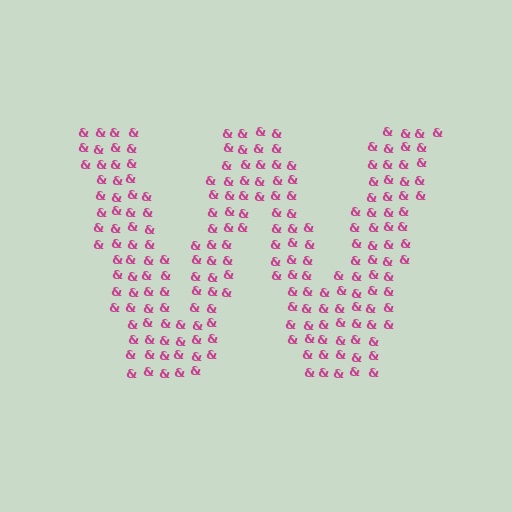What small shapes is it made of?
It is made of small ampersands.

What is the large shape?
The large shape is the letter W.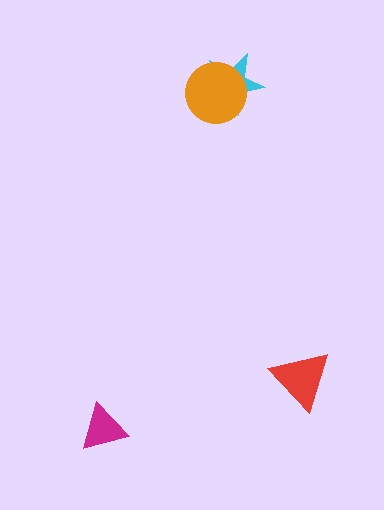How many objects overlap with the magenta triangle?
0 objects overlap with the magenta triangle.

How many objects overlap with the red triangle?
0 objects overlap with the red triangle.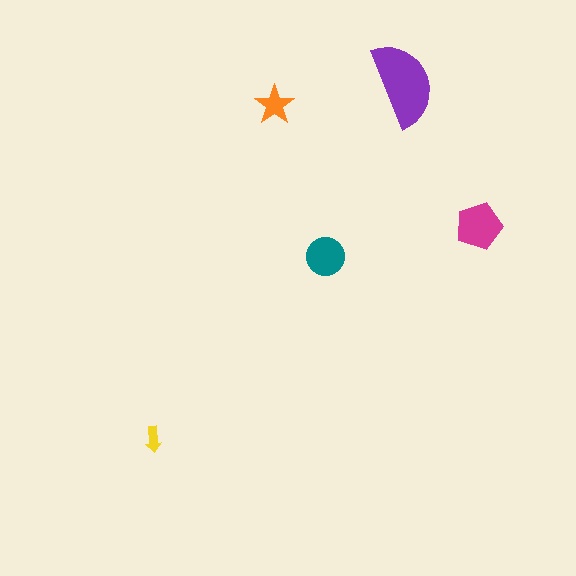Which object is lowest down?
The yellow arrow is bottommost.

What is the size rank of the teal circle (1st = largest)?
3rd.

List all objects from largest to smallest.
The purple semicircle, the magenta pentagon, the teal circle, the orange star, the yellow arrow.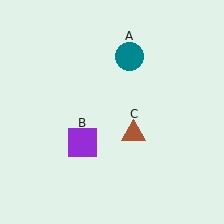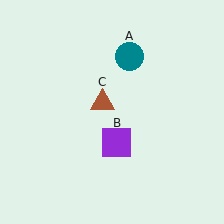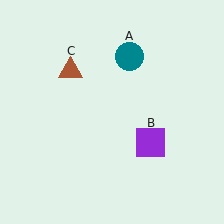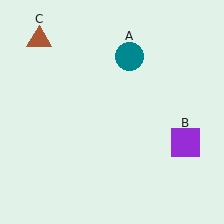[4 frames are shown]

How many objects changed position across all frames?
2 objects changed position: purple square (object B), brown triangle (object C).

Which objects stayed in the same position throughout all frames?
Teal circle (object A) remained stationary.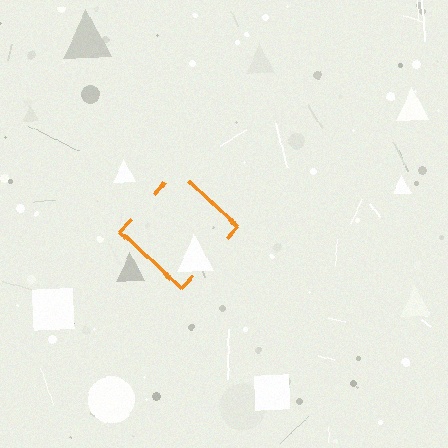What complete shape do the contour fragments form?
The contour fragments form a diamond.